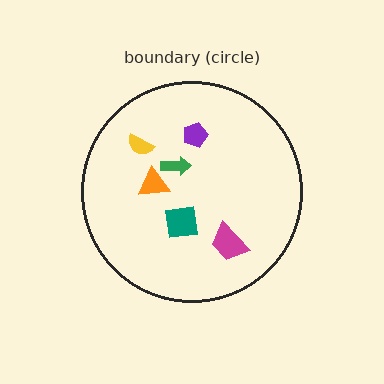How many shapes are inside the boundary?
6 inside, 0 outside.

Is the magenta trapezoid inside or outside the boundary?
Inside.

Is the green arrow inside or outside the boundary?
Inside.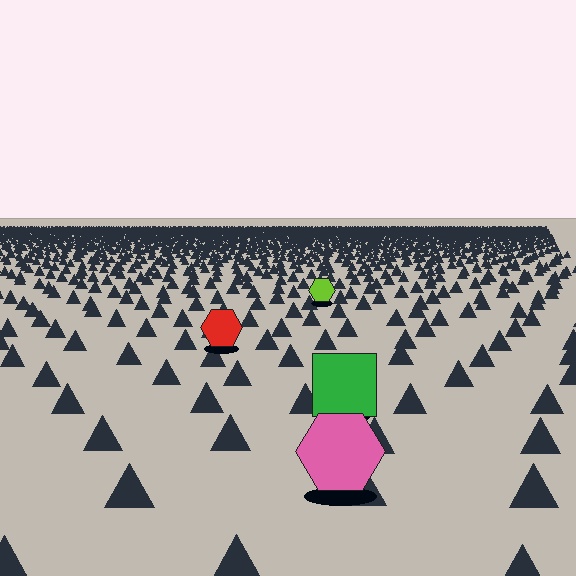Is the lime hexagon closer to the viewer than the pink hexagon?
No. The pink hexagon is closer — you can tell from the texture gradient: the ground texture is coarser near it.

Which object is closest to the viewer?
The pink hexagon is closest. The texture marks near it are larger and more spread out.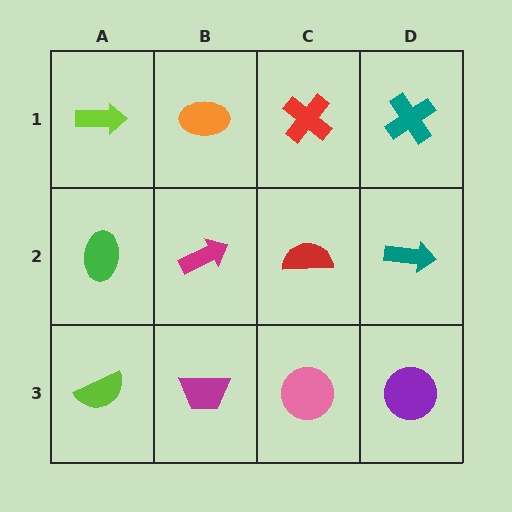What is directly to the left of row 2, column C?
A magenta arrow.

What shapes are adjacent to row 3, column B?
A magenta arrow (row 2, column B), a lime semicircle (row 3, column A), a pink circle (row 3, column C).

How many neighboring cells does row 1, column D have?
2.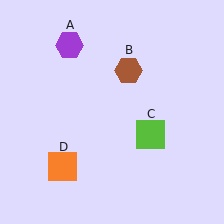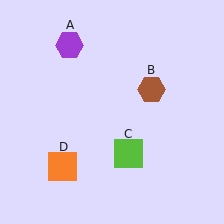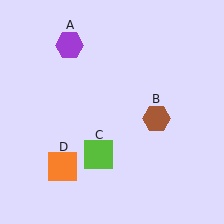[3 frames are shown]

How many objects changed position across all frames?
2 objects changed position: brown hexagon (object B), lime square (object C).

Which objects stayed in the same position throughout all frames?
Purple hexagon (object A) and orange square (object D) remained stationary.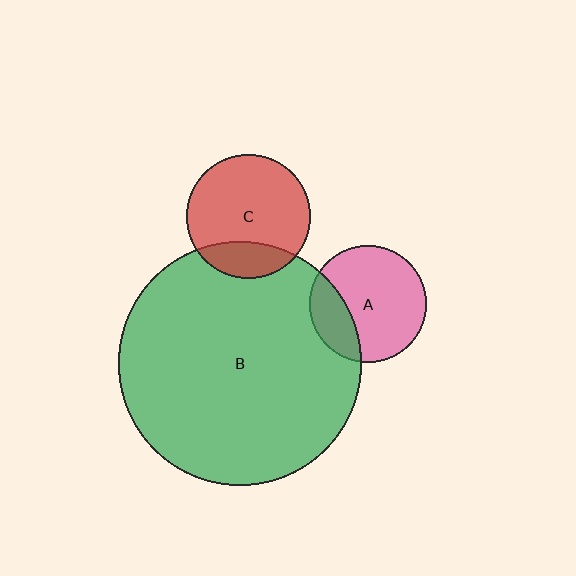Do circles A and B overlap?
Yes.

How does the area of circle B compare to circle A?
Approximately 4.3 times.